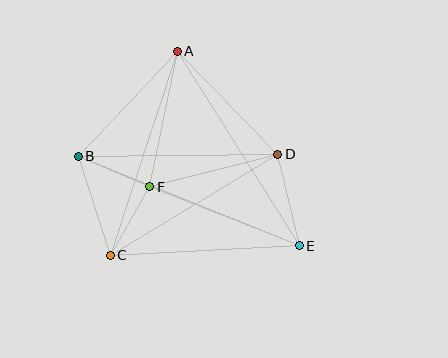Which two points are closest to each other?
Points B and F are closest to each other.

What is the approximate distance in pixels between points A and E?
The distance between A and E is approximately 229 pixels.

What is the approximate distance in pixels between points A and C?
The distance between A and C is approximately 215 pixels.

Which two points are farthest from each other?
Points B and E are farthest from each other.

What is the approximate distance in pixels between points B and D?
The distance between B and D is approximately 199 pixels.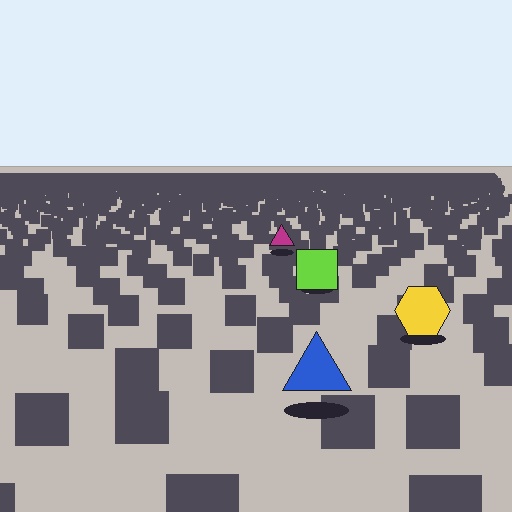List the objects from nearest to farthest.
From nearest to farthest: the blue triangle, the yellow hexagon, the lime square, the magenta triangle.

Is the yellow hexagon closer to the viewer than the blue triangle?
No. The blue triangle is closer — you can tell from the texture gradient: the ground texture is coarser near it.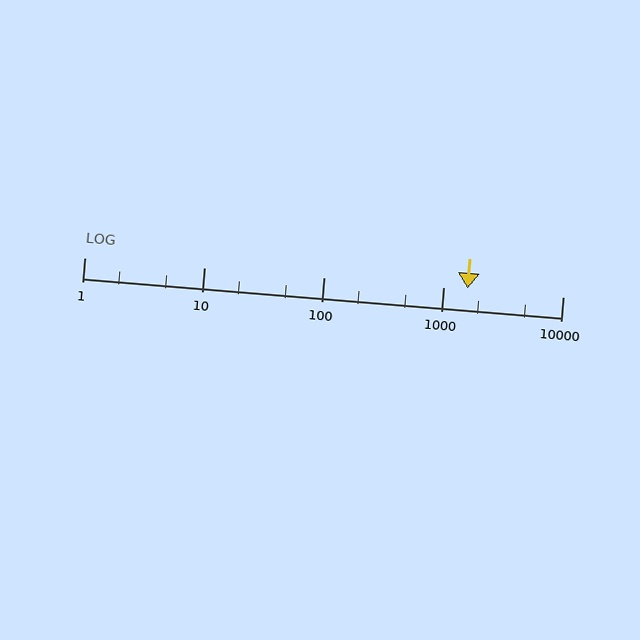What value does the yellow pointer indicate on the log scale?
The pointer indicates approximately 1600.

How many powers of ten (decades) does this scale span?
The scale spans 4 decades, from 1 to 10000.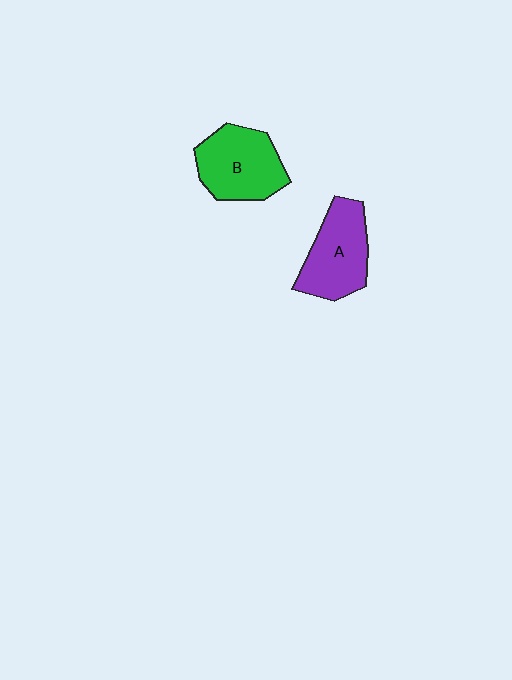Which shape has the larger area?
Shape B (green).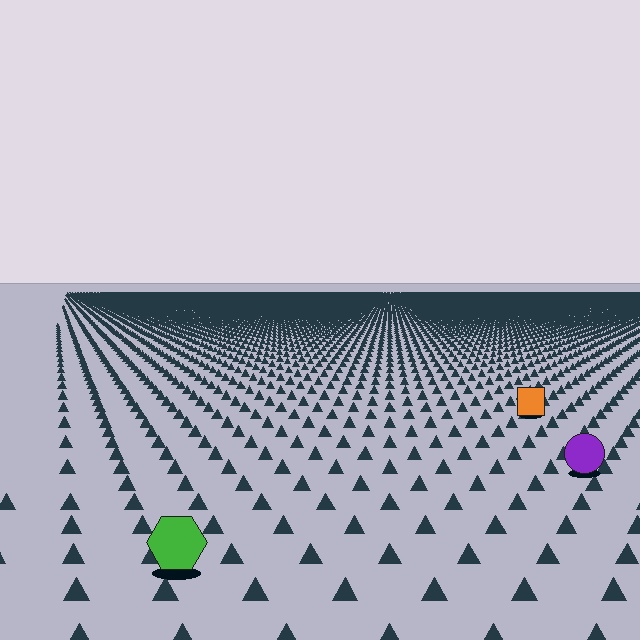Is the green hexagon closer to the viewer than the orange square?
Yes. The green hexagon is closer — you can tell from the texture gradient: the ground texture is coarser near it.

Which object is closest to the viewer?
The green hexagon is closest. The texture marks near it are larger and more spread out.